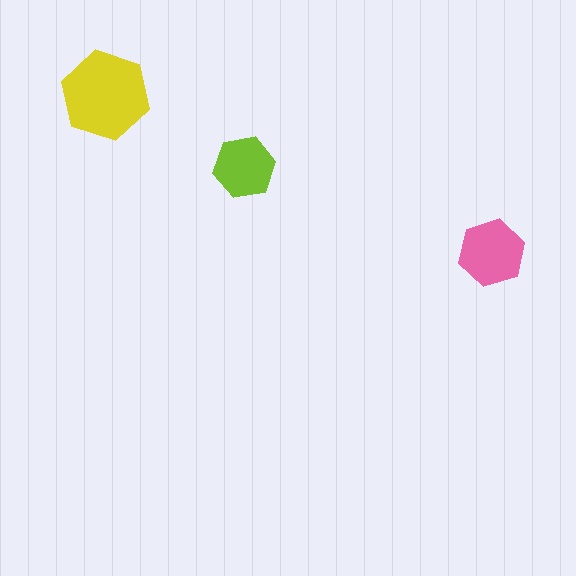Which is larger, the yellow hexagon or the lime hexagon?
The yellow one.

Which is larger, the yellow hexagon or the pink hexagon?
The yellow one.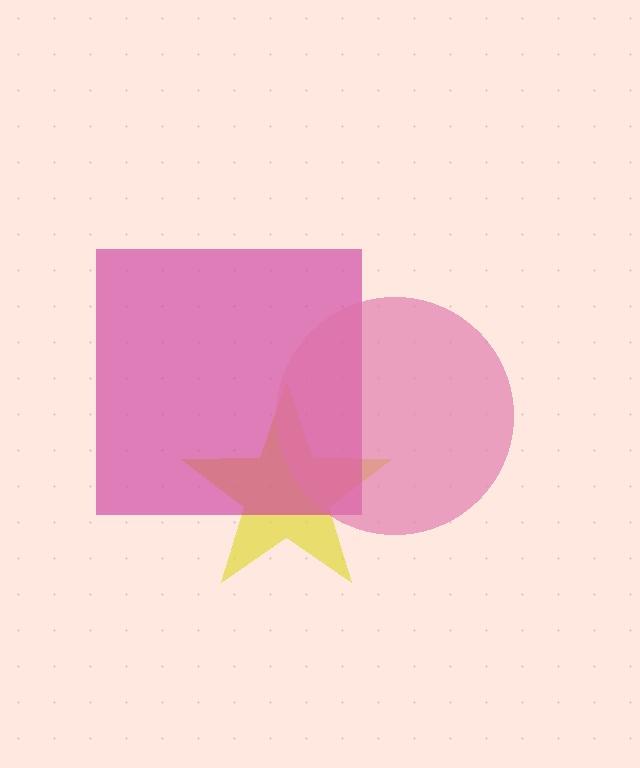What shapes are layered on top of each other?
The layered shapes are: a yellow star, a magenta square, a pink circle.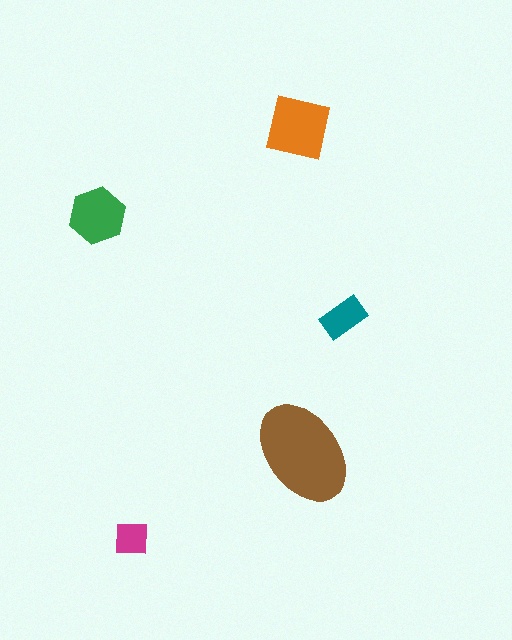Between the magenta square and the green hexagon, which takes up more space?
The green hexagon.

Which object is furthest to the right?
The teal rectangle is rightmost.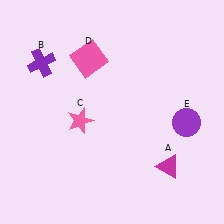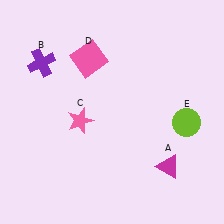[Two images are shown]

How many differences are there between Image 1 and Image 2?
There is 1 difference between the two images.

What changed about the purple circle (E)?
In Image 1, E is purple. In Image 2, it changed to lime.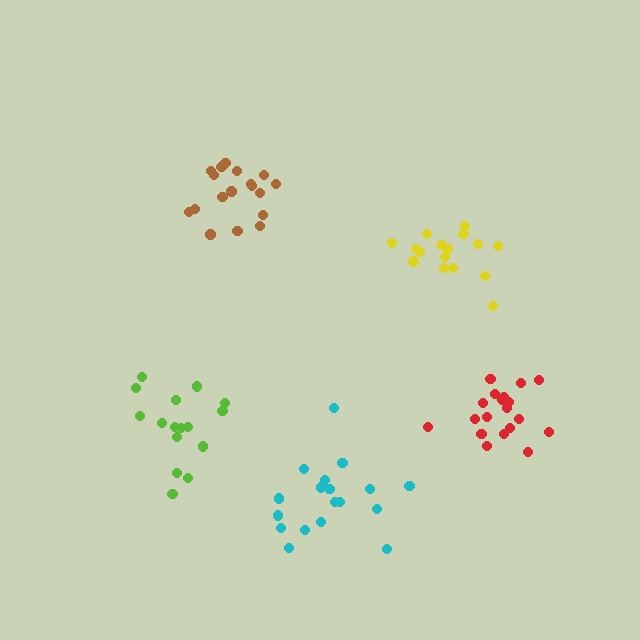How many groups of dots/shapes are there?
There are 5 groups.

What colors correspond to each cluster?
The clusters are colored: brown, yellow, red, cyan, lime.